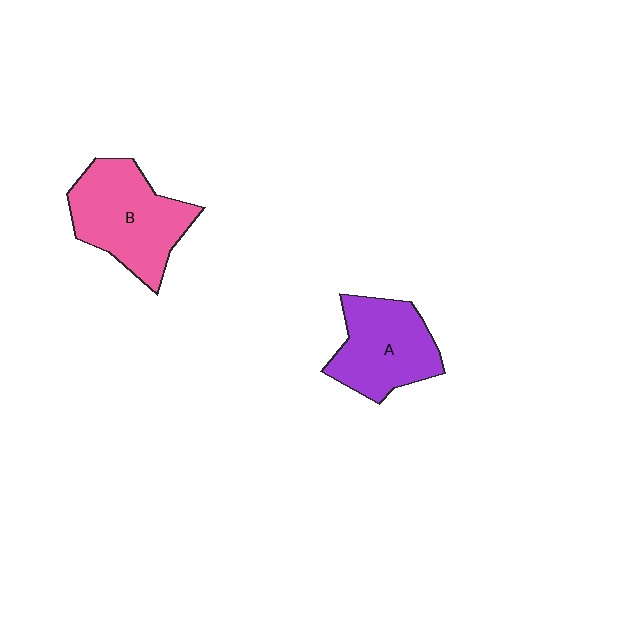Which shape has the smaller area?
Shape A (purple).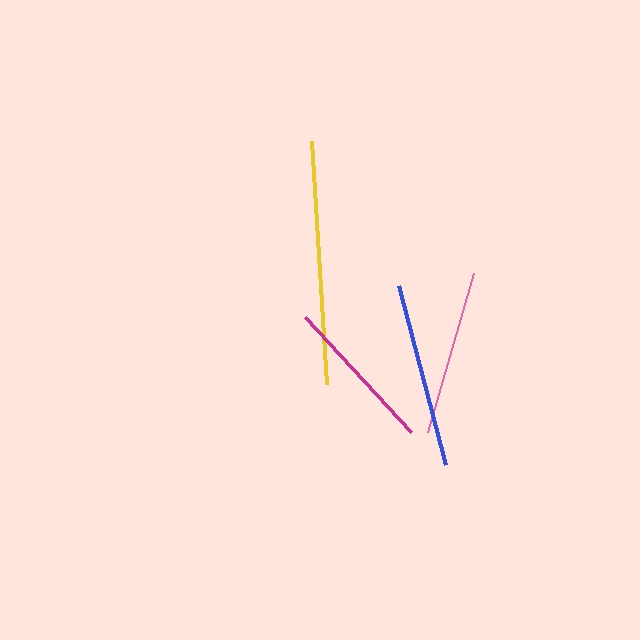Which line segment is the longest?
The yellow line is the longest at approximately 244 pixels.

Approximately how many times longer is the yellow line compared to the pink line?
The yellow line is approximately 1.5 times the length of the pink line.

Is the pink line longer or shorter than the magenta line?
The pink line is longer than the magenta line.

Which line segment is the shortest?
The magenta line is the shortest at approximately 157 pixels.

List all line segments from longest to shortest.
From longest to shortest: yellow, blue, pink, magenta.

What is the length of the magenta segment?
The magenta segment is approximately 157 pixels long.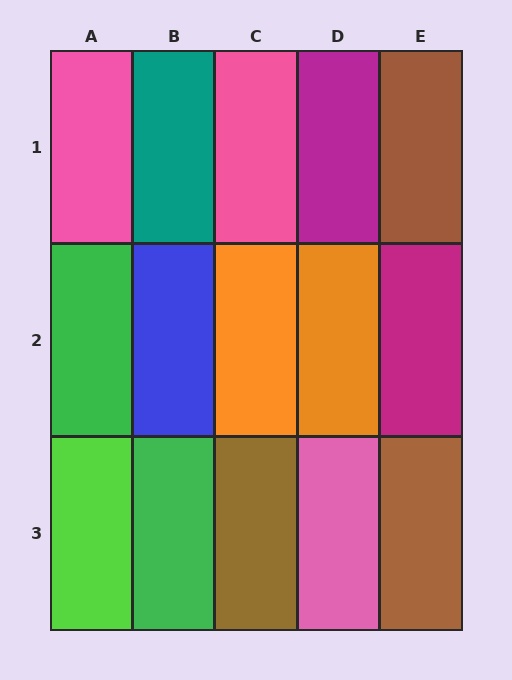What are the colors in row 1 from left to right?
Pink, teal, pink, magenta, brown.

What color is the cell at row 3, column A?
Lime.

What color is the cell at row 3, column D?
Pink.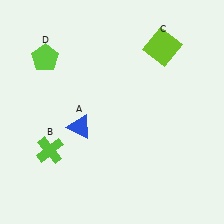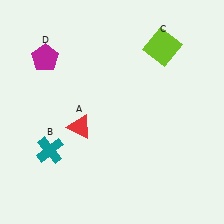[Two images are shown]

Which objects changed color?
A changed from blue to red. B changed from lime to teal. D changed from lime to magenta.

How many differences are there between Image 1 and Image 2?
There are 3 differences between the two images.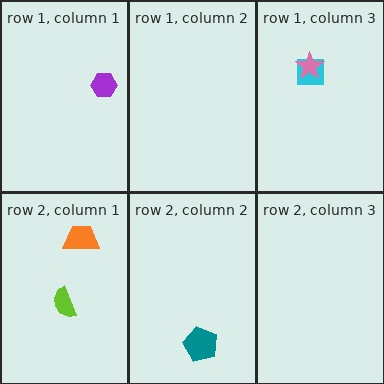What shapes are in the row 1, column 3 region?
The cyan square, the pink star.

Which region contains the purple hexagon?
The row 1, column 1 region.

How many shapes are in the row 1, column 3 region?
2.